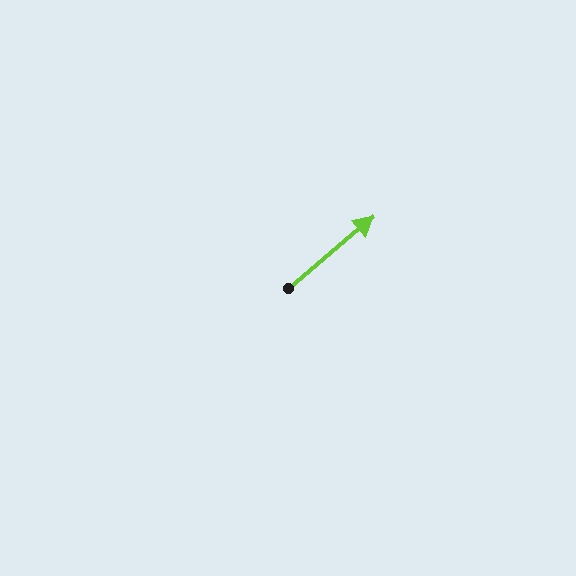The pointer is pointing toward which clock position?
Roughly 2 o'clock.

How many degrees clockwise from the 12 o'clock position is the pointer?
Approximately 50 degrees.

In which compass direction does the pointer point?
Northeast.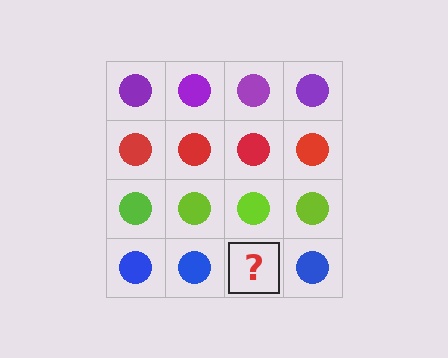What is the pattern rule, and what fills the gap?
The rule is that each row has a consistent color. The gap should be filled with a blue circle.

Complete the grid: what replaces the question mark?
The question mark should be replaced with a blue circle.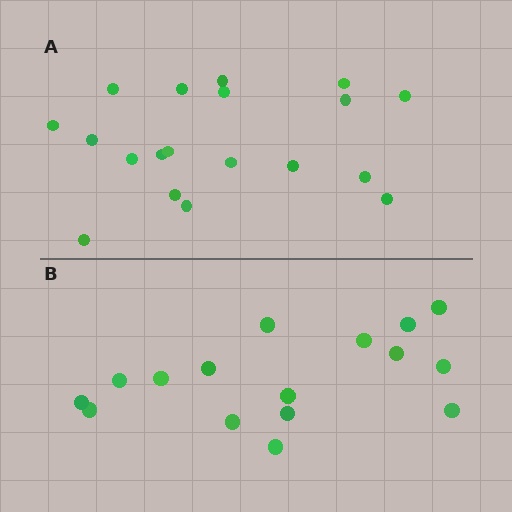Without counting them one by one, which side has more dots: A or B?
Region A (the top region) has more dots.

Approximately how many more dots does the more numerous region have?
Region A has just a few more — roughly 2 or 3 more dots than region B.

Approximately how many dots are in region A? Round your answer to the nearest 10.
About 20 dots. (The exact count is 19, which rounds to 20.)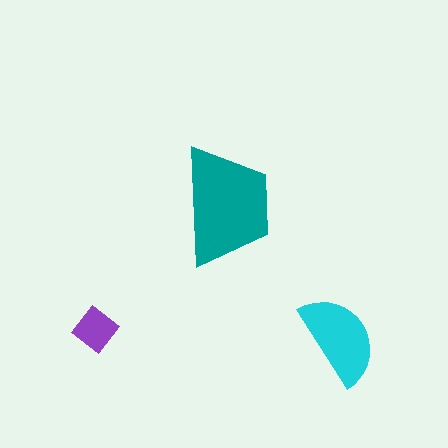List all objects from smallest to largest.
The purple diamond, the cyan semicircle, the teal trapezoid.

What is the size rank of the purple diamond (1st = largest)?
3rd.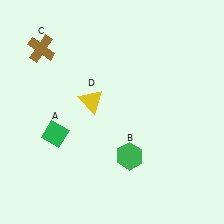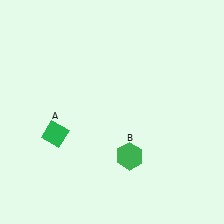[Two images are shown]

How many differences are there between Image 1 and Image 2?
There are 2 differences between the two images.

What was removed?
The yellow triangle (D), the brown cross (C) were removed in Image 2.